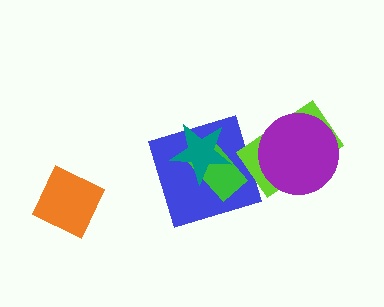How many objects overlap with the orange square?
0 objects overlap with the orange square.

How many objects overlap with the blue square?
2 objects overlap with the blue square.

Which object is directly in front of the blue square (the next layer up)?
The green rectangle is directly in front of the blue square.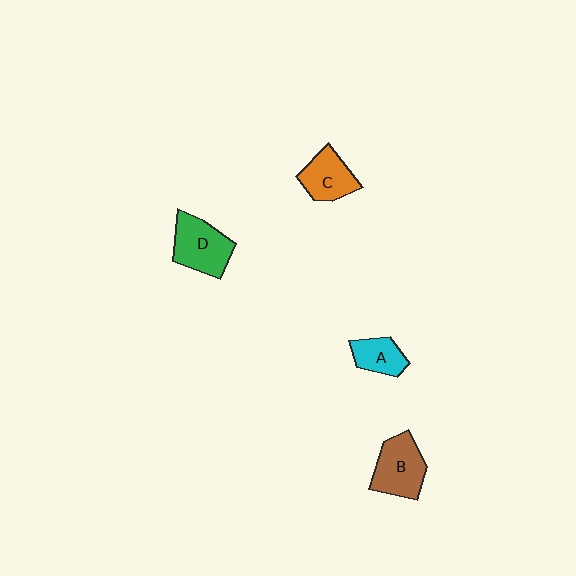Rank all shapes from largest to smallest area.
From largest to smallest: B (brown), D (green), C (orange), A (cyan).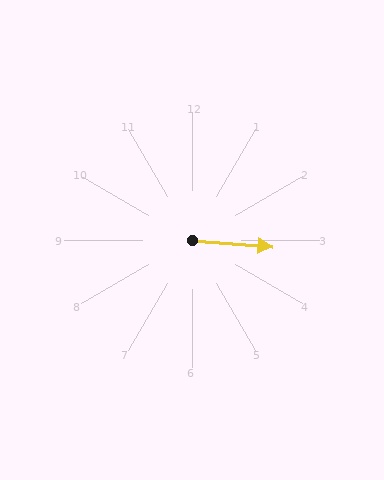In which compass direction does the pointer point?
East.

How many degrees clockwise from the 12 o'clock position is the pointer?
Approximately 95 degrees.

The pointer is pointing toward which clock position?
Roughly 3 o'clock.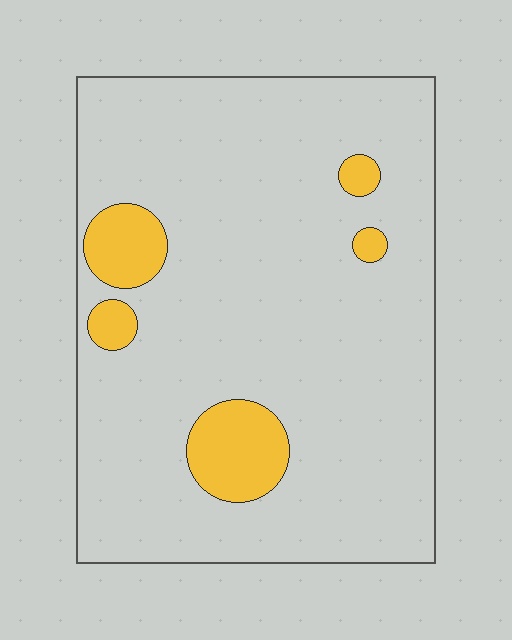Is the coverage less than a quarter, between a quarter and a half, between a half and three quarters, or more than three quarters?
Less than a quarter.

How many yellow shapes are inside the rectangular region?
5.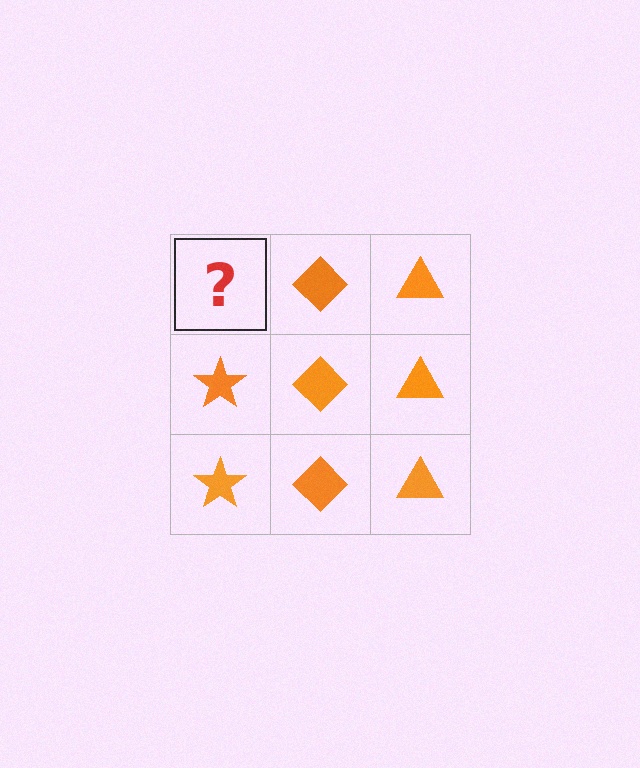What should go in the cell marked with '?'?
The missing cell should contain an orange star.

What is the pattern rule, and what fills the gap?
The rule is that each column has a consistent shape. The gap should be filled with an orange star.